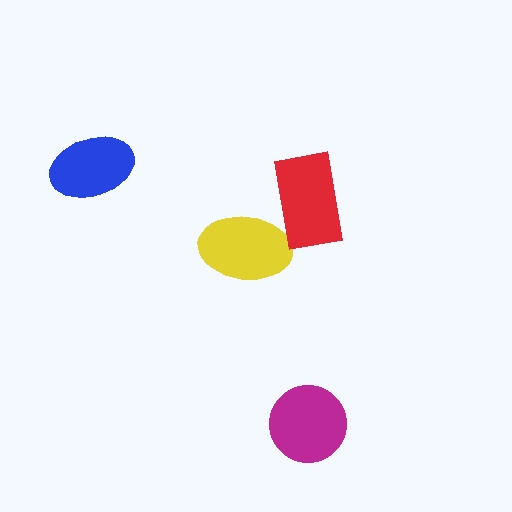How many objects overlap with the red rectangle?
1 object overlaps with the red rectangle.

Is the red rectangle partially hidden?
No, no other shape covers it.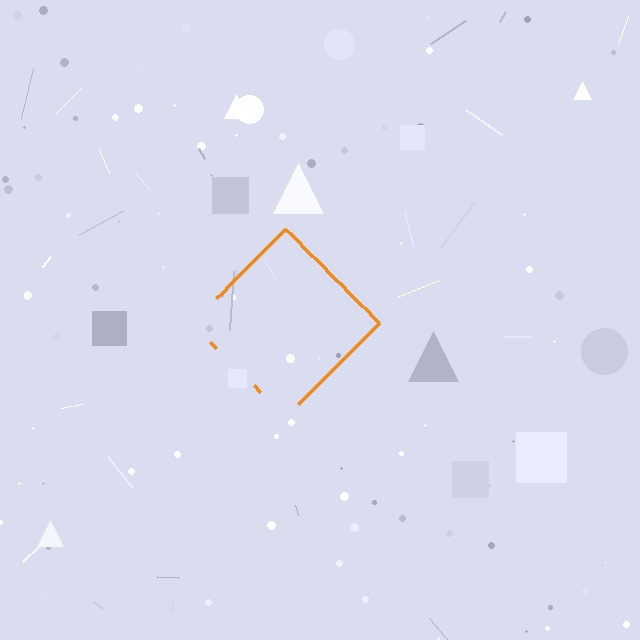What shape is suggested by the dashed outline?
The dashed outline suggests a diamond.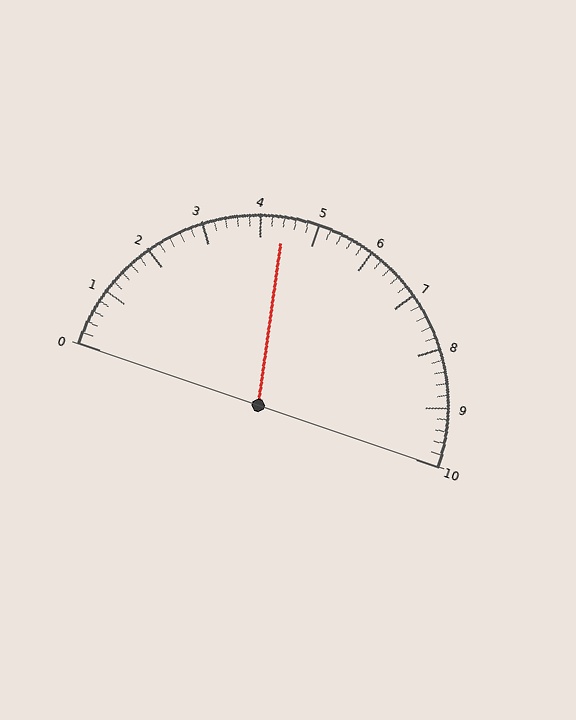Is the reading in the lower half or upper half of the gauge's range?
The reading is in the lower half of the range (0 to 10).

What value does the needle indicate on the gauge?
The needle indicates approximately 4.4.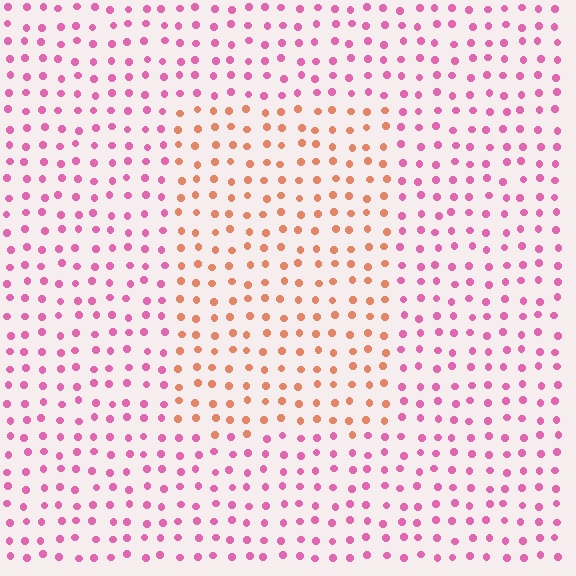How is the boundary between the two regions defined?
The boundary is defined purely by a slight shift in hue (about 51 degrees). Spacing, size, and orientation are identical on both sides.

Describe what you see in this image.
The image is filled with small pink elements in a uniform arrangement. A rectangle-shaped region is visible where the elements are tinted to a slightly different hue, forming a subtle color boundary.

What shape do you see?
I see a rectangle.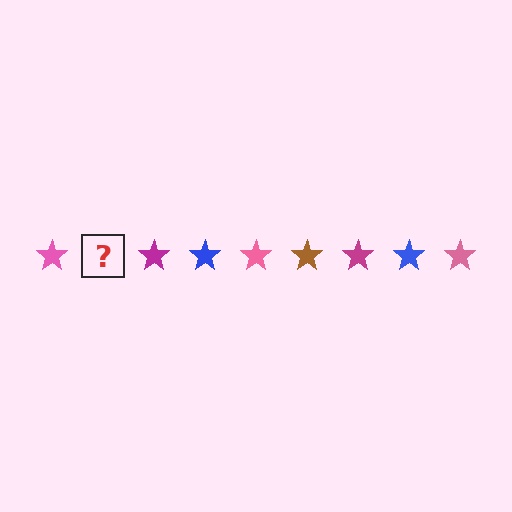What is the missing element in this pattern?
The missing element is a brown star.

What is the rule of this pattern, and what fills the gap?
The rule is that the pattern cycles through pink, brown, magenta, blue stars. The gap should be filled with a brown star.